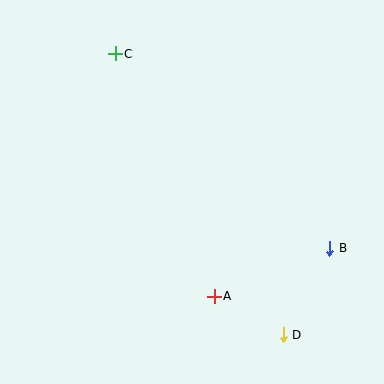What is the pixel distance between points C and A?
The distance between C and A is 262 pixels.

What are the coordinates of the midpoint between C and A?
The midpoint between C and A is at (165, 175).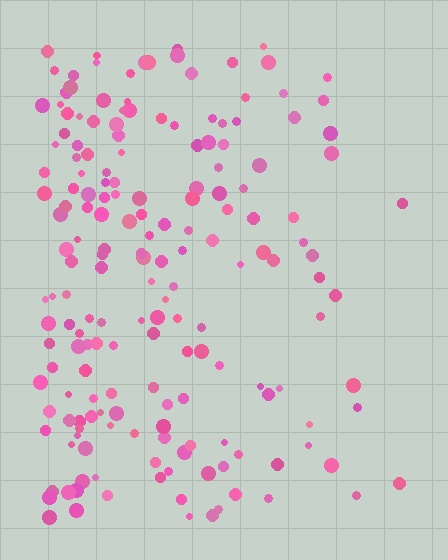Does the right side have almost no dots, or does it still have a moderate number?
Still a moderate number, just noticeably fewer than the left.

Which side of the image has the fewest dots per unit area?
The right.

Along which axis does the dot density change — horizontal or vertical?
Horizontal.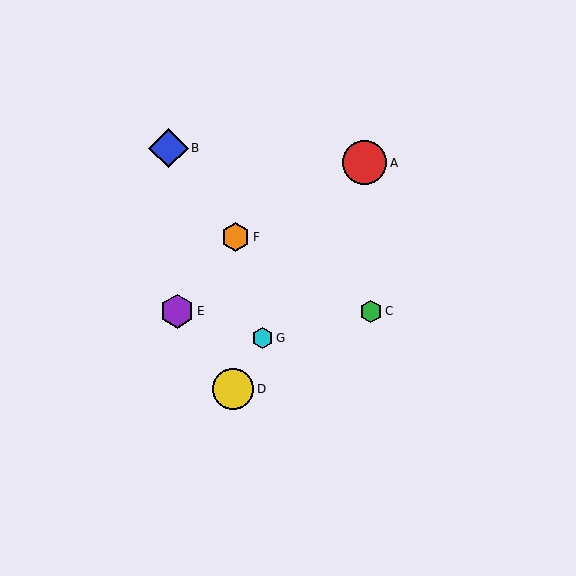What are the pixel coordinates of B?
Object B is at (169, 148).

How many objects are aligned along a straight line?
3 objects (A, D, G) are aligned along a straight line.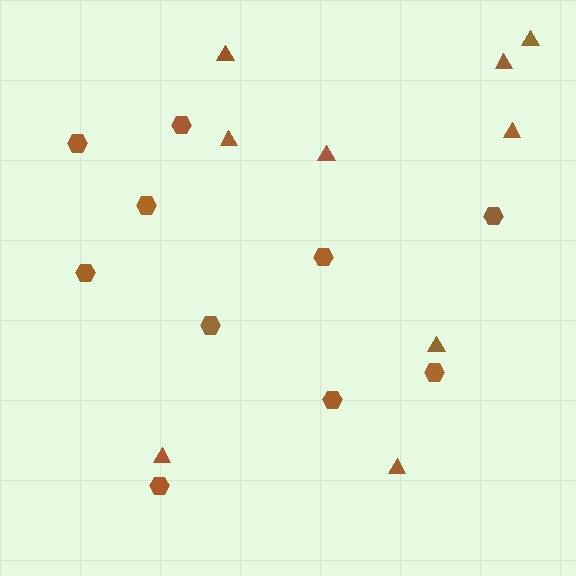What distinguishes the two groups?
There are 2 groups: one group of hexagons (10) and one group of triangles (9).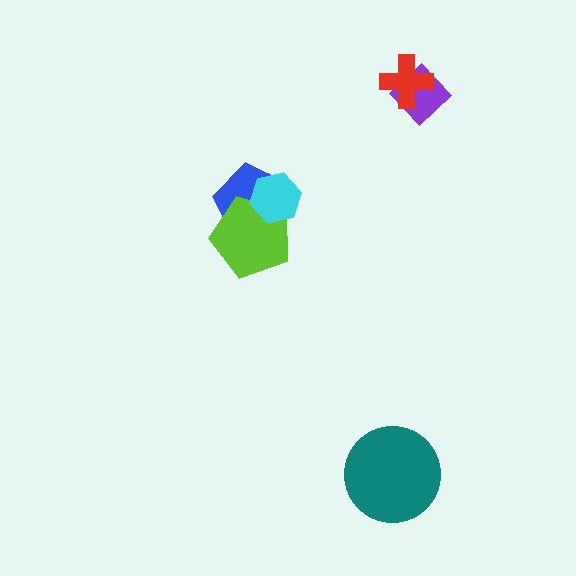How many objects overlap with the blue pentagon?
2 objects overlap with the blue pentagon.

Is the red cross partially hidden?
No, no other shape covers it.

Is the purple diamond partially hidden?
Yes, it is partially covered by another shape.